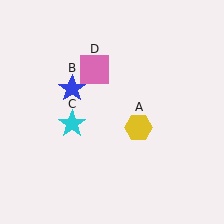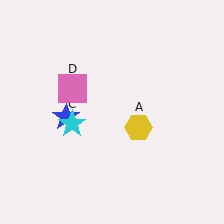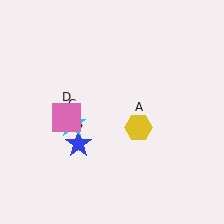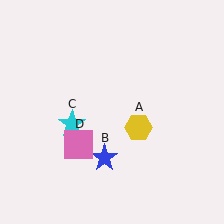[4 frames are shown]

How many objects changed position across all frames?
2 objects changed position: blue star (object B), pink square (object D).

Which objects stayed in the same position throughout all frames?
Yellow hexagon (object A) and cyan star (object C) remained stationary.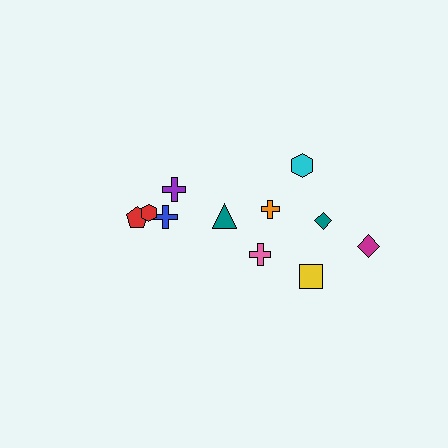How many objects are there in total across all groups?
There are 11 objects.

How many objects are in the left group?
There are 4 objects.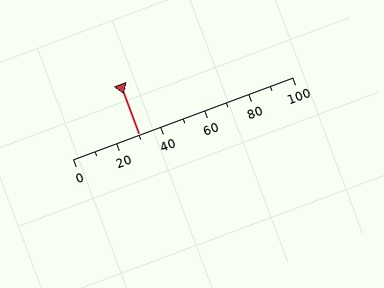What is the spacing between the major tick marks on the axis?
The major ticks are spaced 20 apart.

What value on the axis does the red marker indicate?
The marker indicates approximately 30.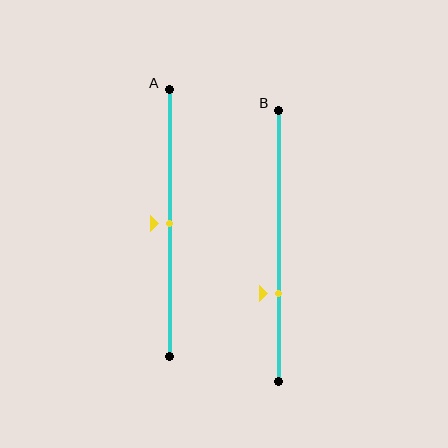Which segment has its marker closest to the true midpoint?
Segment A has its marker closest to the true midpoint.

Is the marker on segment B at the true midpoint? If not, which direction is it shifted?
No, the marker on segment B is shifted downward by about 17% of the segment length.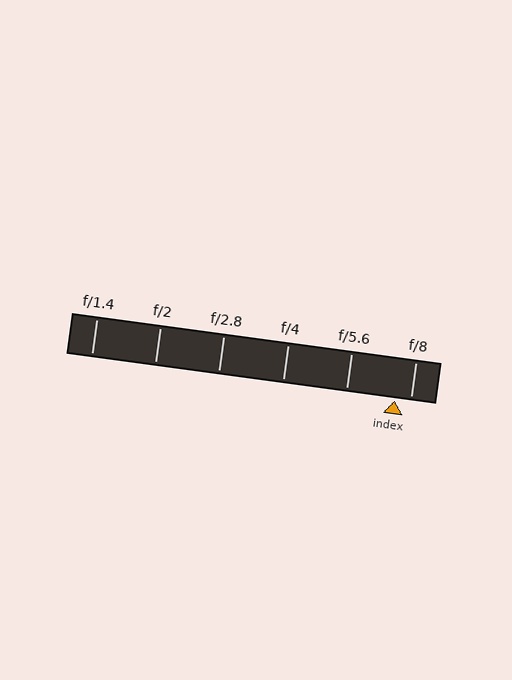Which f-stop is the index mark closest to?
The index mark is closest to f/8.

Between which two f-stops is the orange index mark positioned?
The index mark is between f/5.6 and f/8.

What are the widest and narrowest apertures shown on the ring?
The widest aperture shown is f/1.4 and the narrowest is f/8.